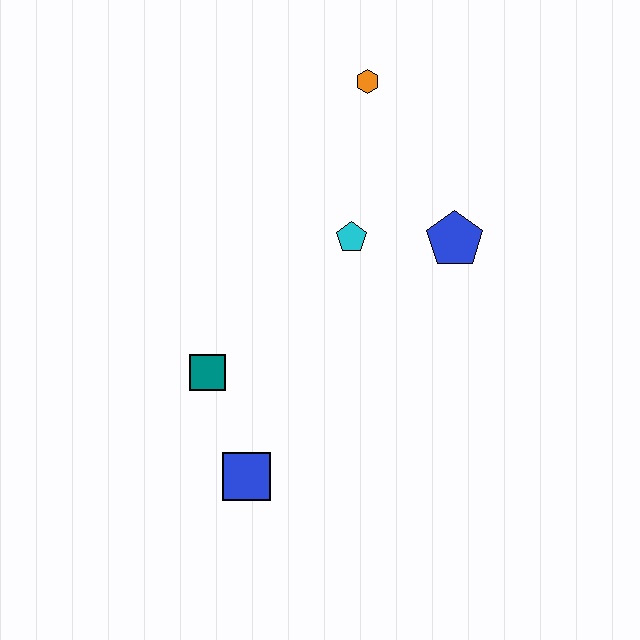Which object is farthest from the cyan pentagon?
The blue square is farthest from the cyan pentagon.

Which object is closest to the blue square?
The teal square is closest to the blue square.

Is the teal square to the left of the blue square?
Yes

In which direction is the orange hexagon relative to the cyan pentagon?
The orange hexagon is above the cyan pentagon.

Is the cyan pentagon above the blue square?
Yes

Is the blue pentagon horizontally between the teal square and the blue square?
No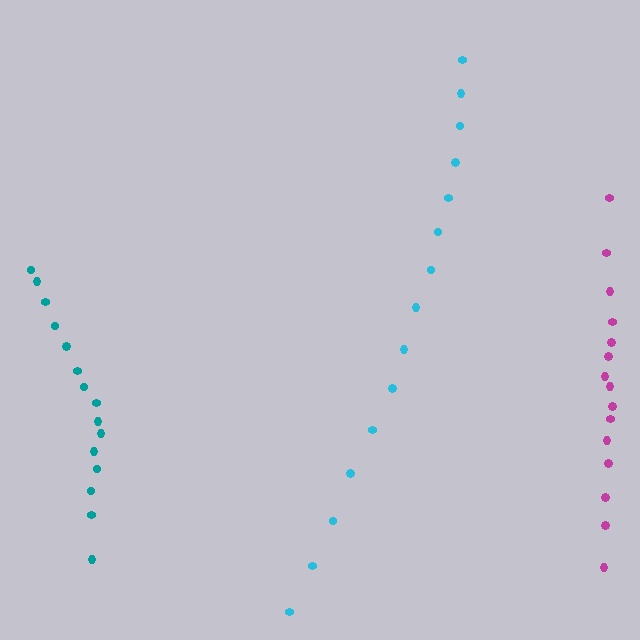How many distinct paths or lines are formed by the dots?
There are 3 distinct paths.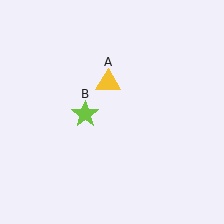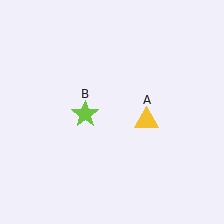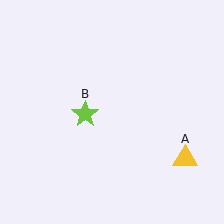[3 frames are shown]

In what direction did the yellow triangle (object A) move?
The yellow triangle (object A) moved down and to the right.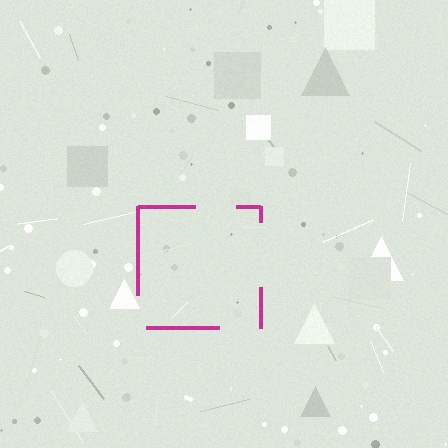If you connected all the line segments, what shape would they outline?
They would outline a square.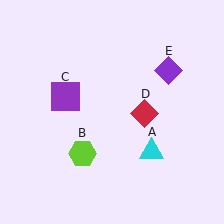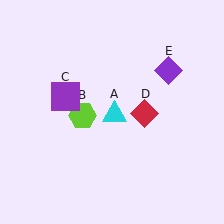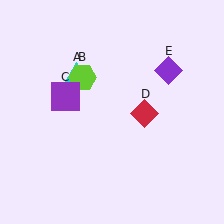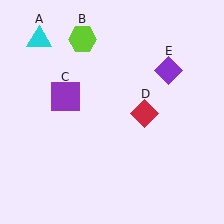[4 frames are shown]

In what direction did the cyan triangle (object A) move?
The cyan triangle (object A) moved up and to the left.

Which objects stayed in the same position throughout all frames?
Purple square (object C) and red diamond (object D) and purple diamond (object E) remained stationary.